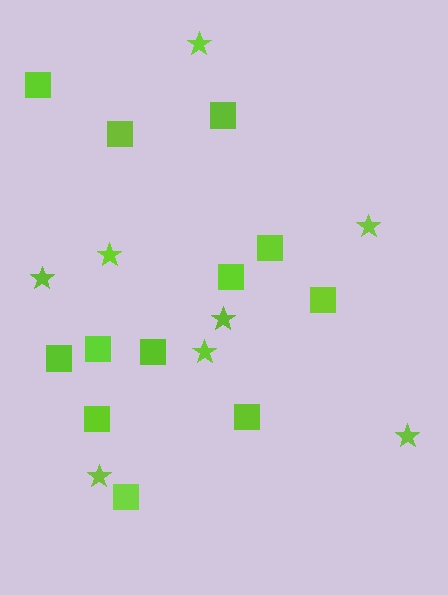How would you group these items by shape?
There are 2 groups: one group of squares (12) and one group of stars (8).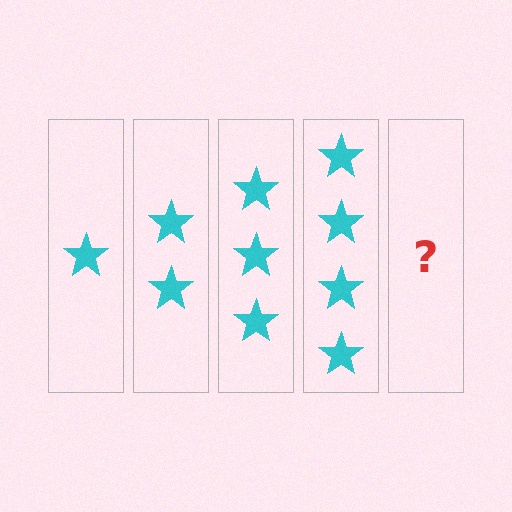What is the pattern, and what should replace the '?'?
The pattern is that each step adds one more star. The '?' should be 5 stars.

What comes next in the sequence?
The next element should be 5 stars.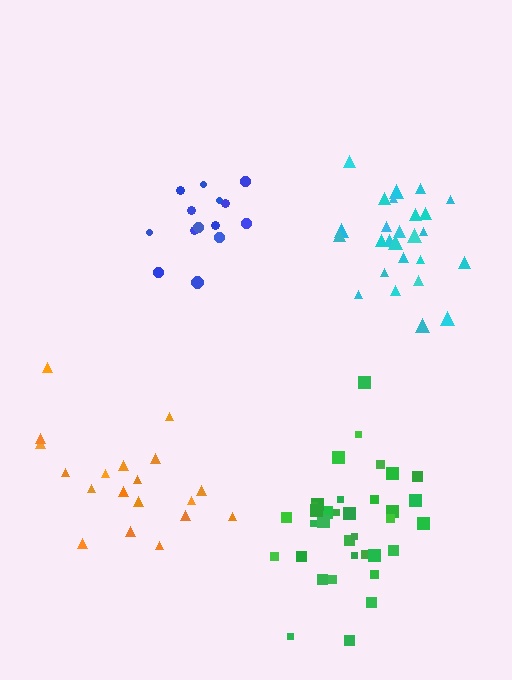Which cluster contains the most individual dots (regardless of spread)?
Green (35).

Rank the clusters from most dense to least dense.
green, blue, cyan, orange.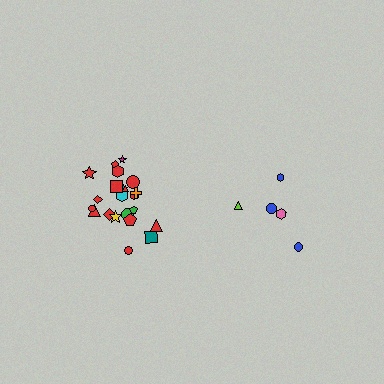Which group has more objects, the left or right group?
The left group.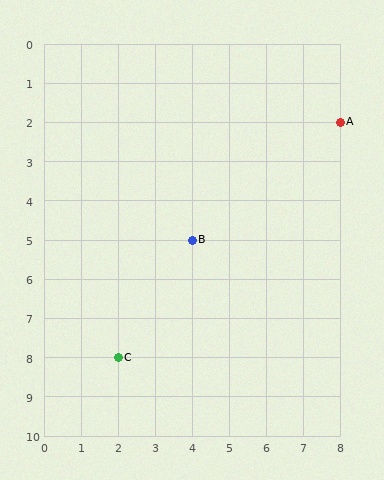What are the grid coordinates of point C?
Point C is at grid coordinates (2, 8).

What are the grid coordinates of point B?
Point B is at grid coordinates (4, 5).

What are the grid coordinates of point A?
Point A is at grid coordinates (8, 2).